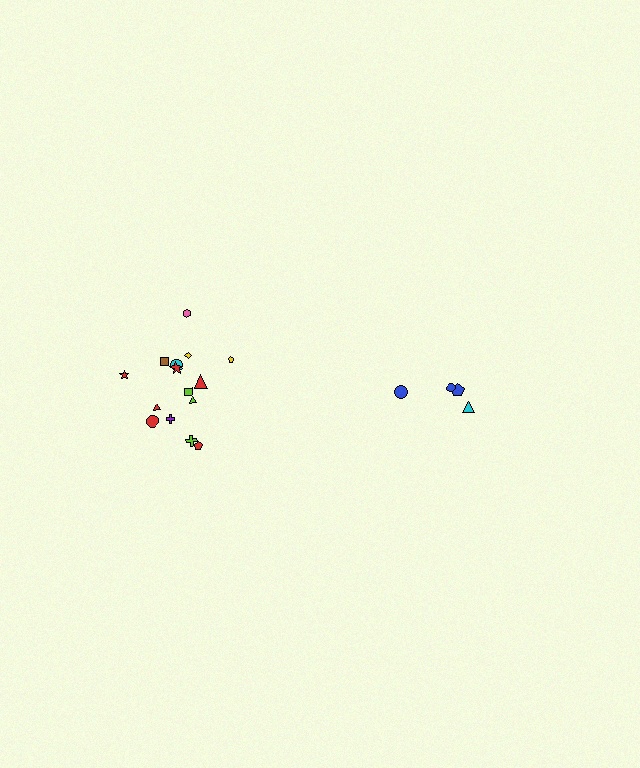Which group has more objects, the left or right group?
The left group.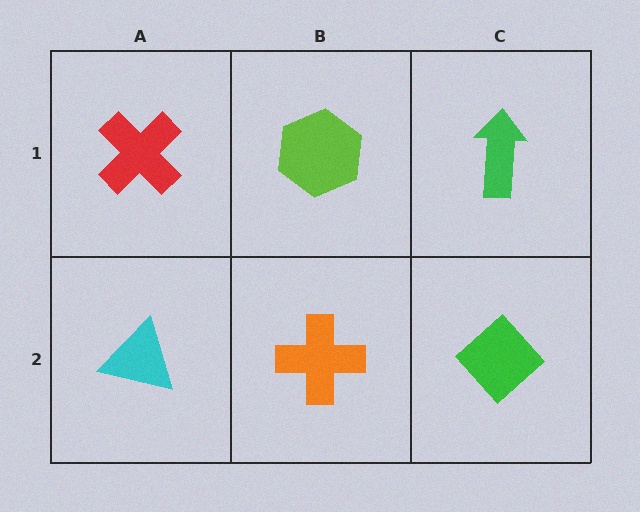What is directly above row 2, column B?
A lime hexagon.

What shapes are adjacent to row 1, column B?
An orange cross (row 2, column B), a red cross (row 1, column A), a green arrow (row 1, column C).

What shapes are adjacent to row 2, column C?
A green arrow (row 1, column C), an orange cross (row 2, column B).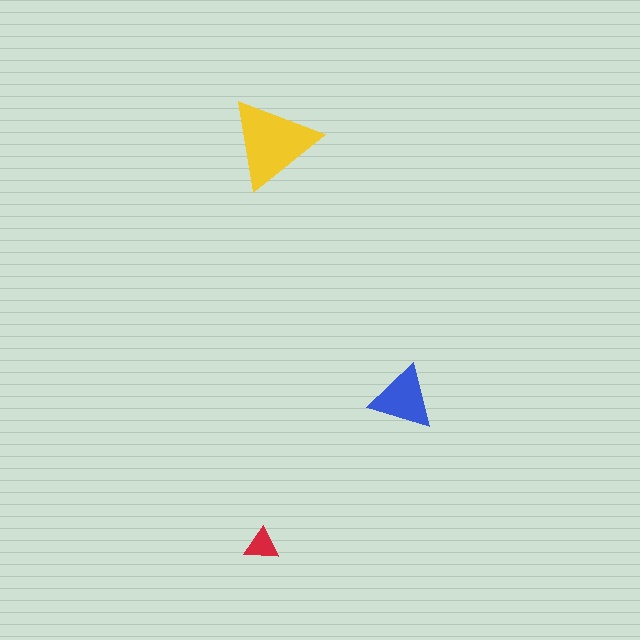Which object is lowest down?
The red triangle is bottommost.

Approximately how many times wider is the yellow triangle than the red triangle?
About 2.5 times wider.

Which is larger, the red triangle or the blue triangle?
The blue one.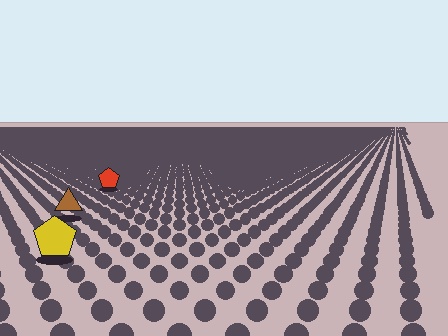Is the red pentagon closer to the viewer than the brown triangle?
No. The brown triangle is closer — you can tell from the texture gradient: the ground texture is coarser near it.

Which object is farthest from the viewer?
The red pentagon is farthest from the viewer. It appears smaller and the ground texture around it is denser.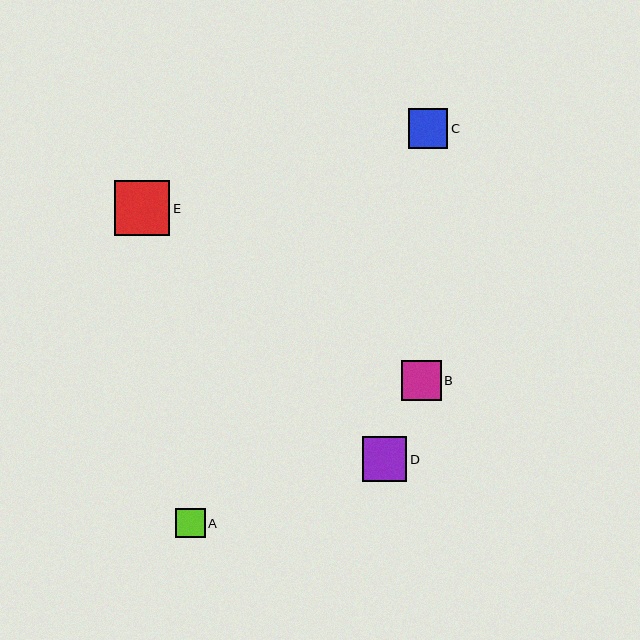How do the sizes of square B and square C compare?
Square B and square C are approximately the same size.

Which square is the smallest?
Square A is the smallest with a size of approximately 30 pixels.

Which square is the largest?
Square E is the largest with a size of approximately 55 pixels.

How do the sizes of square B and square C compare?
Square B and square C are approximately the same size.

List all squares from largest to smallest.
From largest to smallest: E, D, B, C, A.